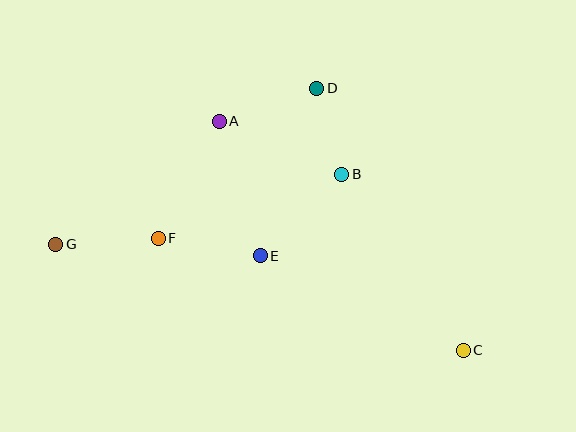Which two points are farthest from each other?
Points C and G are farthest from each other.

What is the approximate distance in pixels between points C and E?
The distance between C and E is approximately 224 pixels.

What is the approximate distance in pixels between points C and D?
The distance between C and D is approximately 300 pixels.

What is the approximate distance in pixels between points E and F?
The distance between E and F is approximately 104 pixels.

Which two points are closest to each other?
Points B and D are closest to each other.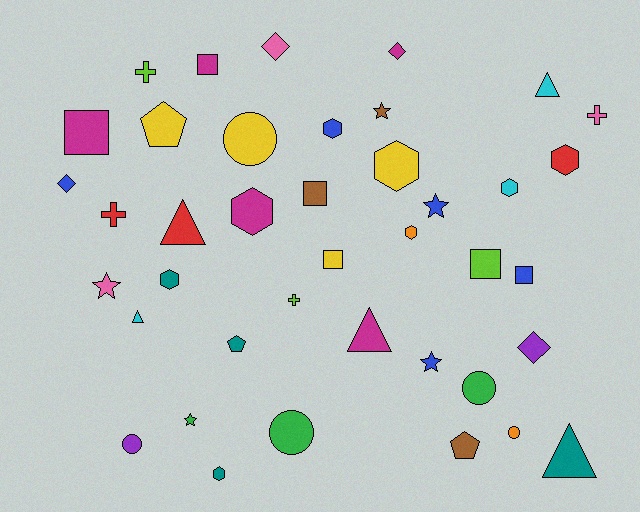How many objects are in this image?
There are 40 objects.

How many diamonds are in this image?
There are 4 diamonds.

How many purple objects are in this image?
There are 2 purple objects.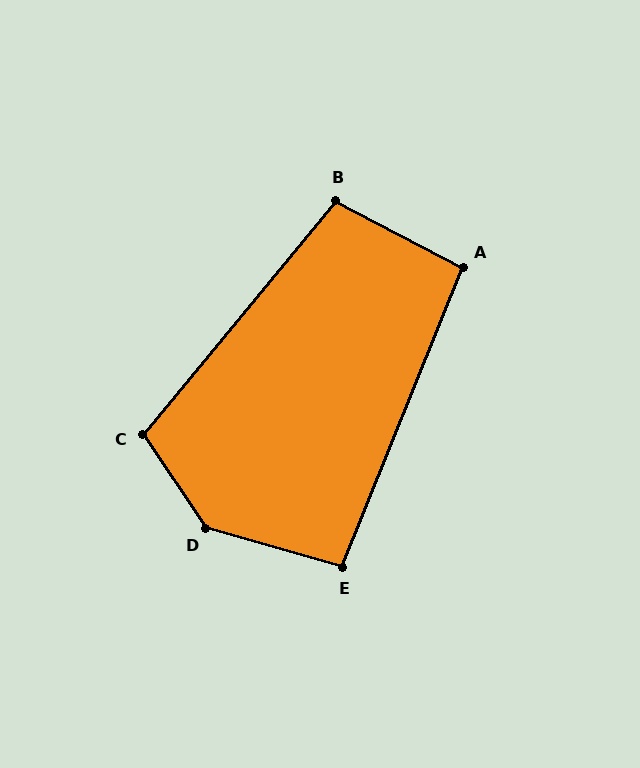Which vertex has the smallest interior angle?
A, at approximately 96 degrees.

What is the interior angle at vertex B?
Approximately 102 degrees (obtuse).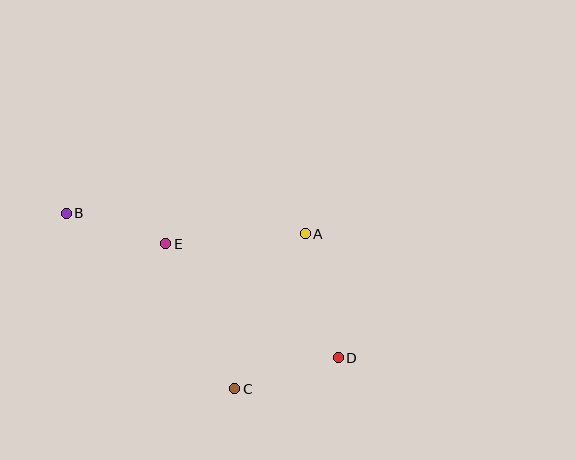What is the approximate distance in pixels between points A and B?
The distance between A and B is approximately 240 pixels.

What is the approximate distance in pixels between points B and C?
The distance between B and C is approximately 243 pixels.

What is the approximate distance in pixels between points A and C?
The distance between A and C is approximately 170 pixels.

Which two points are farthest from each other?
Points B and D are farthest from each other.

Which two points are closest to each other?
Points B and E are closest to each other.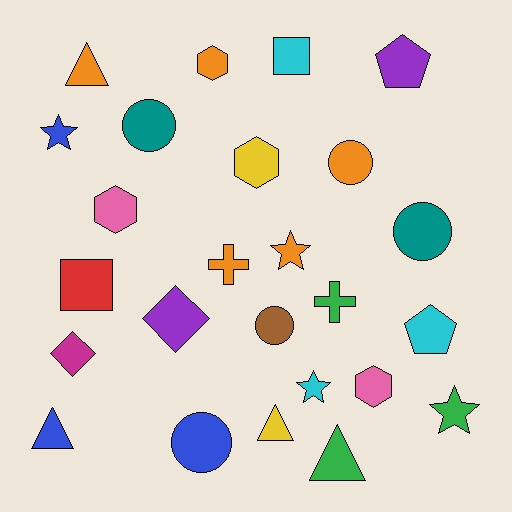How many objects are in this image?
There are 25 objects.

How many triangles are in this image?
There are 4 triangles.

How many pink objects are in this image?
There are 2 pink objects.